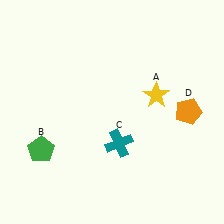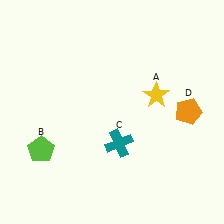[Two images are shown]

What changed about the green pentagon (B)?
In Image 1, B is green. In Image 2, it changed to lime.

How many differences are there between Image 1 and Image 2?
There is 1 difference between the two images.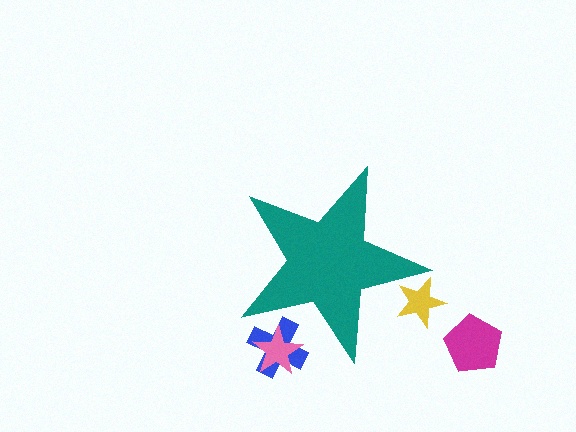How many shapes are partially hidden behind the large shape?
3 shapes are partially hidden.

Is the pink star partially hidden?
Yes, the pink star is partially hidden behind the teal star.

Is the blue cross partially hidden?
Yes, the blue cross is partially hidden behind the teal star.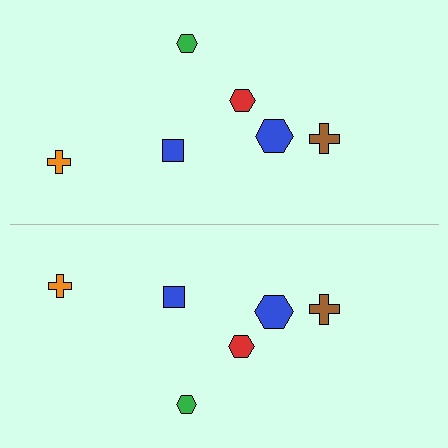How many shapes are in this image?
There are 12 shapes in this image.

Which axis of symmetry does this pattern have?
The pattern has a horizontal axis of symmetry running through the center of the image.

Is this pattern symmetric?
Yes, this pattern has bilateral (reflection) symmetry.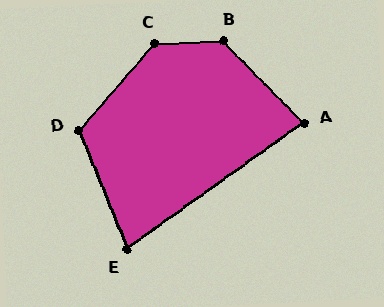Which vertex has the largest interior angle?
B, at approximately 133 degrees.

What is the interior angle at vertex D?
Approximately 116 degrees (obtuse).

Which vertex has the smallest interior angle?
E, at approximately 77 degrees.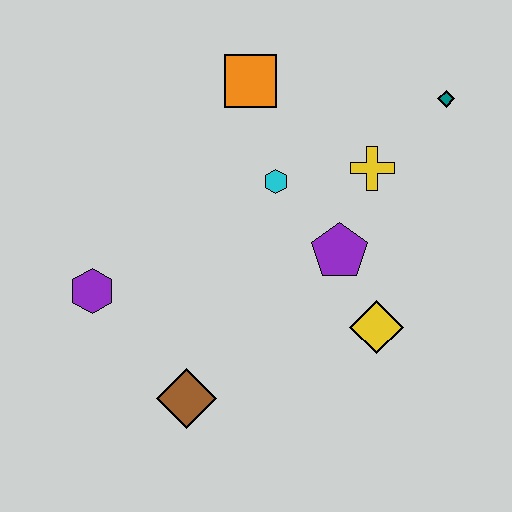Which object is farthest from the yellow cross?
The purple hexagon is farthest from the yellow cross.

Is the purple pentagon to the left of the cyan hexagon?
No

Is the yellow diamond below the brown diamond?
No